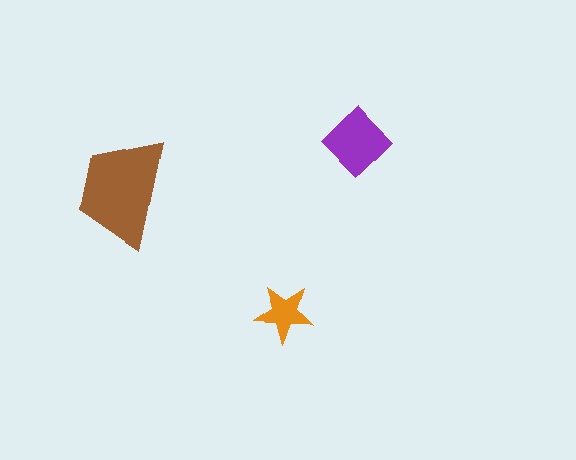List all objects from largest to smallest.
The brown trapezoid, the purple diamond, the orange star.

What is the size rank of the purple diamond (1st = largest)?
2nd.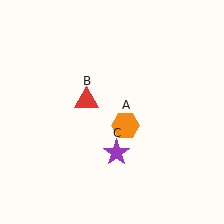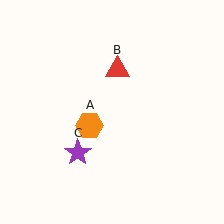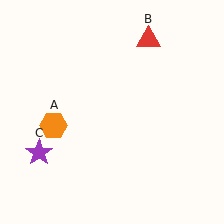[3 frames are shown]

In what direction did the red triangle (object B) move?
The red triangle (object B) moved up and to the right.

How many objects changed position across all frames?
3 objects changed position: orange hexagon (object A), red triangle (object B), purple star (object C).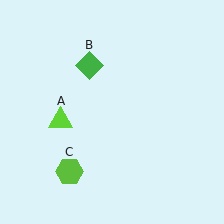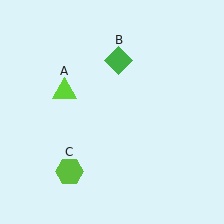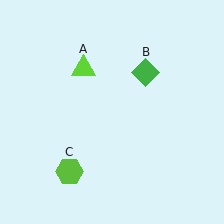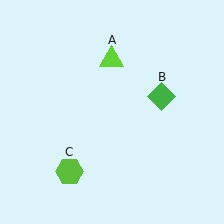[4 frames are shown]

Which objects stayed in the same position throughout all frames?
Lime hexagon (object C) remained stationary.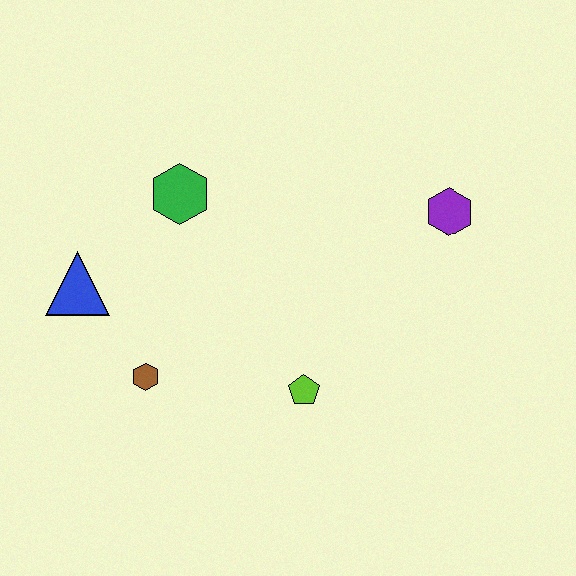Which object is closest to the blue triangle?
The brown hexagon is closest to the blue triangle.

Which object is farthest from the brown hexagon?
The purple hexagon is farthest from the brown hexagon.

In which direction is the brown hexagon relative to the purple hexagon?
The brown hexagon is to the left of the purple hexagon.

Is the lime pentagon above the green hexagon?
No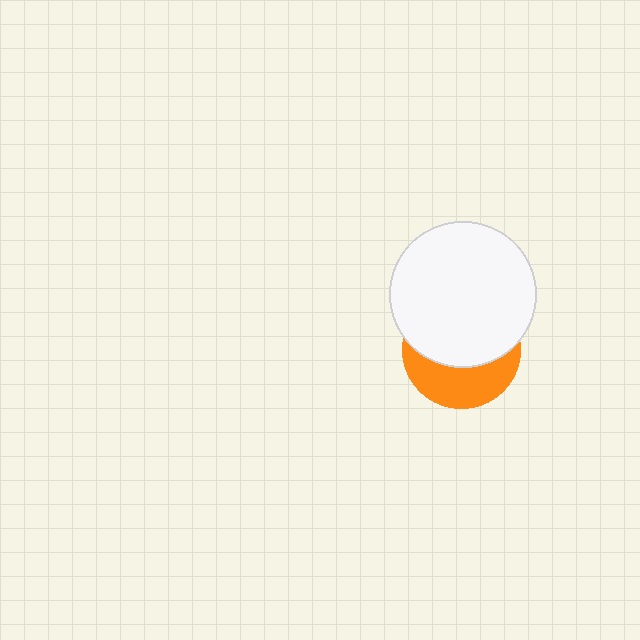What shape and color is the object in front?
The object in front is a white circle.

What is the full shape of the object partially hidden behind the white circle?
The partially hidden object is an orange circle.